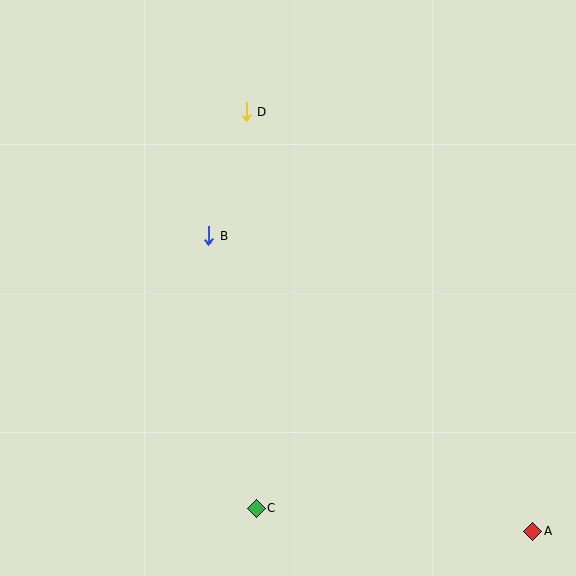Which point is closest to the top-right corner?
Point D is closest to the top-right corner.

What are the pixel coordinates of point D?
Point D is at (246, 112).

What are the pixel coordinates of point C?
Point C is at (256, 508).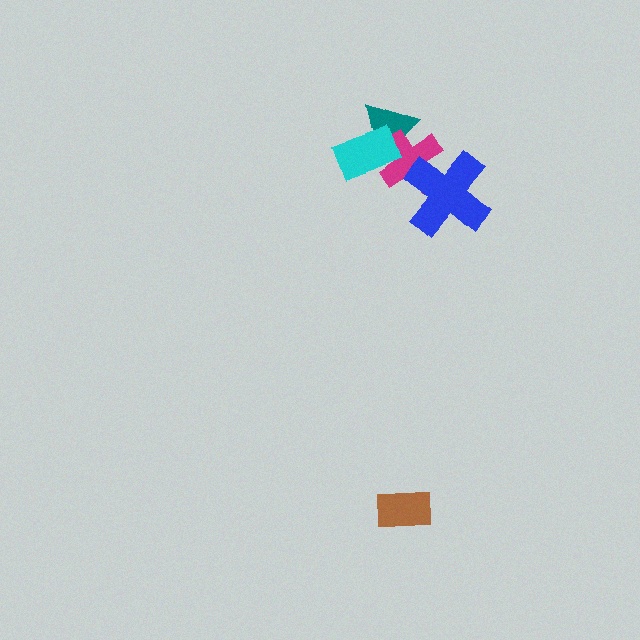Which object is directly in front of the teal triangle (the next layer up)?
The magenta cross is directly in front of the teal triangle.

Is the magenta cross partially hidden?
Yes, it is partially covered by another shape.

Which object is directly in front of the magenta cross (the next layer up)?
The blue cross is directly in front of the magenta cross.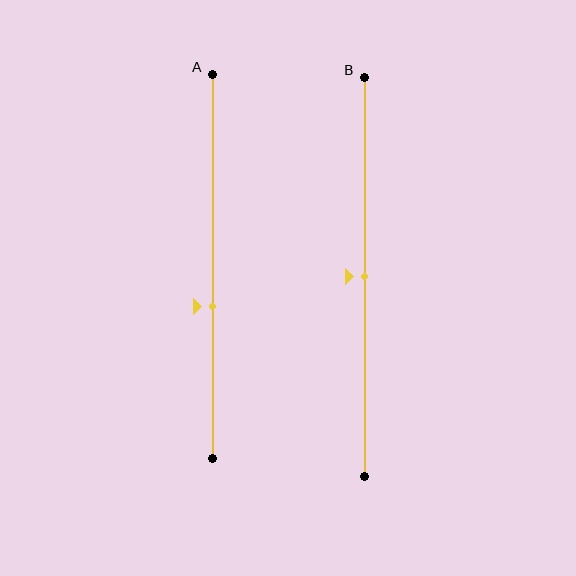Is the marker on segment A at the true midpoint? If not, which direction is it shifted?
No, the marker on segment A is shifted downward by about 11% of the segment length.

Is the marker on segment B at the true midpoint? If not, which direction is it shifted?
Yes, the marker on segment B is at the true midpoint.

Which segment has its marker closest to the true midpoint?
Segment B has its marker closest to the true midpoint.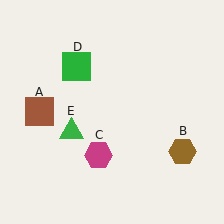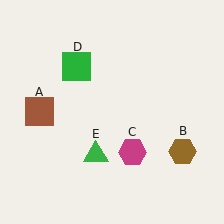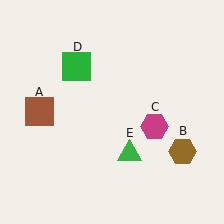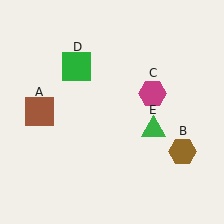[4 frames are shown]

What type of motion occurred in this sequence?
The magenta hexagon (object C), green triangle (object E) rotated counterclockwise around the center of the scene.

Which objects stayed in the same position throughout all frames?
Brown square (object A) and brown hexagon (object B) and green square (object D) remained stationary.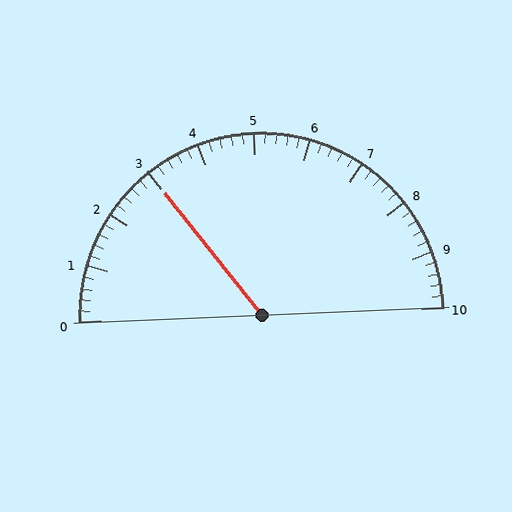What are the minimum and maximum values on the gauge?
The gauge ranges from 0 to 10.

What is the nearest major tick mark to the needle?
The nearest major tick mark is 3.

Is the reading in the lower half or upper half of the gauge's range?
The reading is in the lower half of the range (0 to 10).